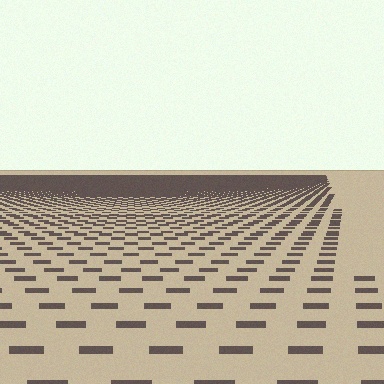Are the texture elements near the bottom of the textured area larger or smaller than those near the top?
Larger. Near the bottom, elements are closer to the viewer and appear at a bigger on-screen size.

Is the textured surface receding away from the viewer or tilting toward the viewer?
The surface is receding away from the viewer. Texture elements get smaller and denser toward the top.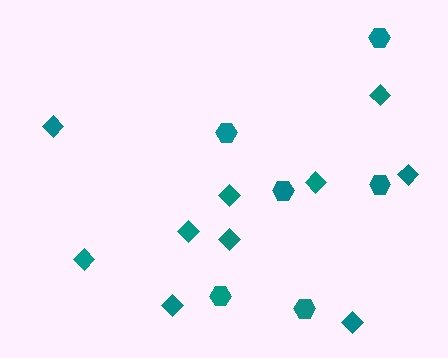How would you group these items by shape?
There are 2 groups: one group of diamonds (10) and one group of hexagons (6).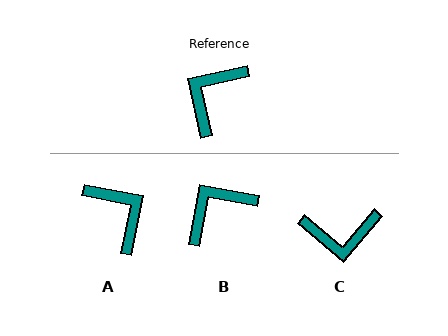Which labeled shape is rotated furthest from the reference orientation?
C, about 128 degrees away.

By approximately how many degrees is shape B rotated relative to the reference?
Approximately 23 degrees clockwise.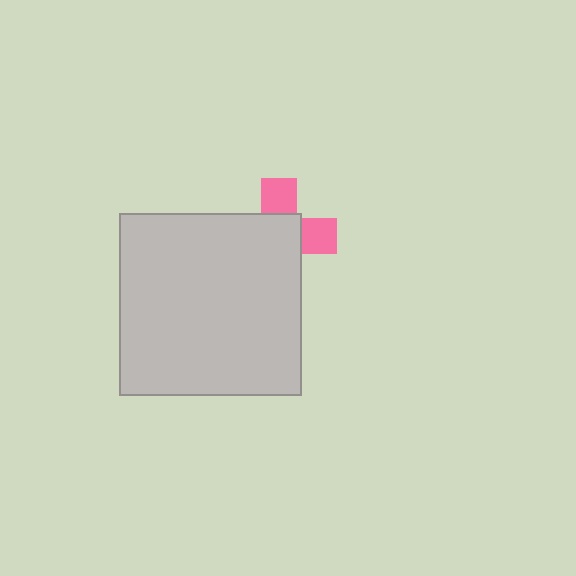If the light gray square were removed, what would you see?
You would see the complete pink cross.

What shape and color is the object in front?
The object in front is a light gray square.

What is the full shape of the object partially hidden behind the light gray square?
The partially hidden object is a pink cross.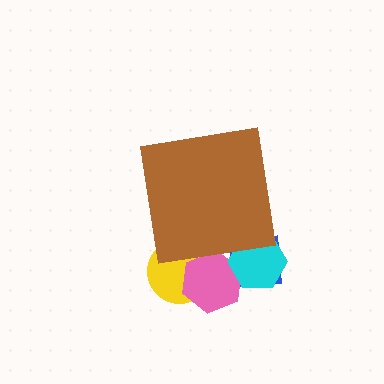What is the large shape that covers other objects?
A brown square.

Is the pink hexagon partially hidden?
Yes, the pink hexagon is partially hidden behind the brown square.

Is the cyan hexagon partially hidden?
Yes, the cyan hexagon is partially hidden behind the brown square.